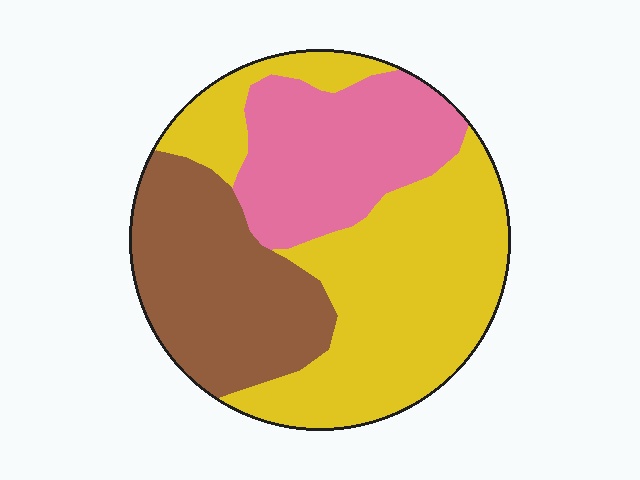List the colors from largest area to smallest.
From largest to smallest: yellow, brown, pink.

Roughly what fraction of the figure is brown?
Brown covers roughly 30% of the figure.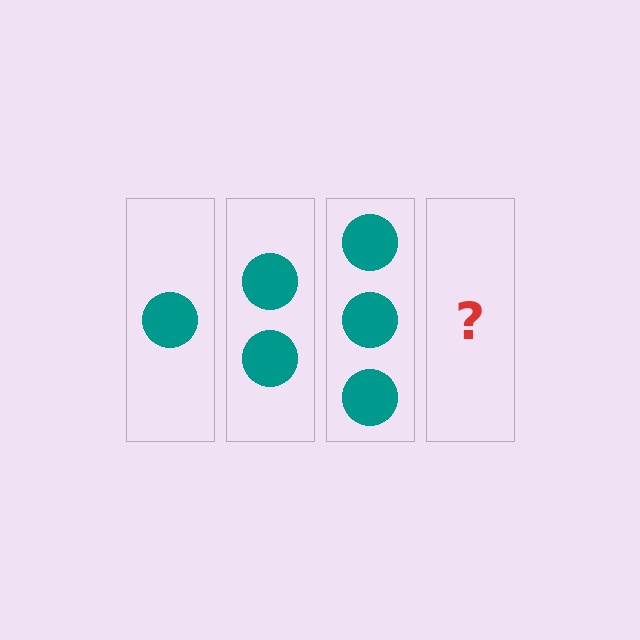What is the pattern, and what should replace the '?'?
The pattern is that each step adds one more circle. The '?' should be 4 circles.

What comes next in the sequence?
The next element should be 4 circles.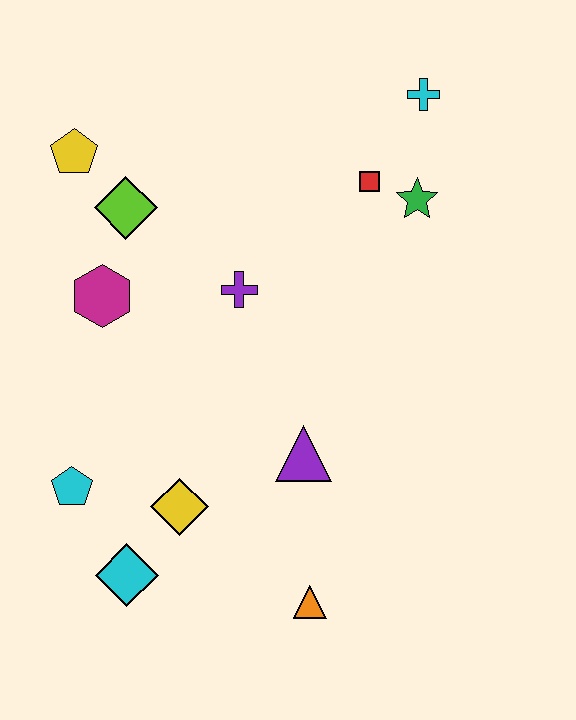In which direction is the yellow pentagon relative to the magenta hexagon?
The yellow pentagon is above the magenta hexagon.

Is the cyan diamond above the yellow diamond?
No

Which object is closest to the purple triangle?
The yellow diamond is closest to the purple triangle.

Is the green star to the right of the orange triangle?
Yes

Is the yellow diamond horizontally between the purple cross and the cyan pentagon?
Yes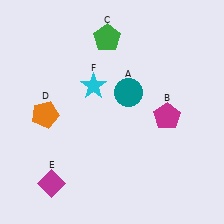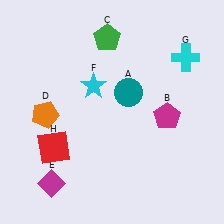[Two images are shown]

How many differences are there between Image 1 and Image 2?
There are 2 differences between the two images.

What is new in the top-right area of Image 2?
A cyan cross (G) was added in the top-right area of Image 2.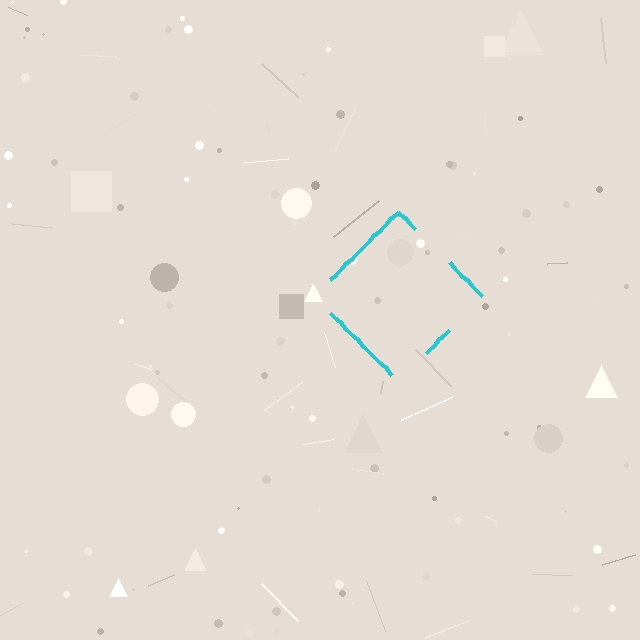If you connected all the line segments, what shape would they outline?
They would outline a diamond.